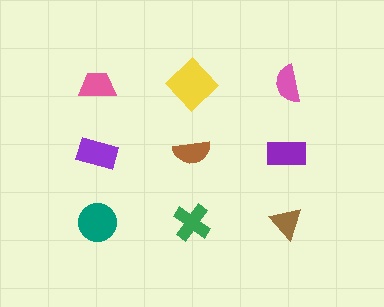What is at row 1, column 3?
A pink semicircle.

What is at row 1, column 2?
A yellow diamond.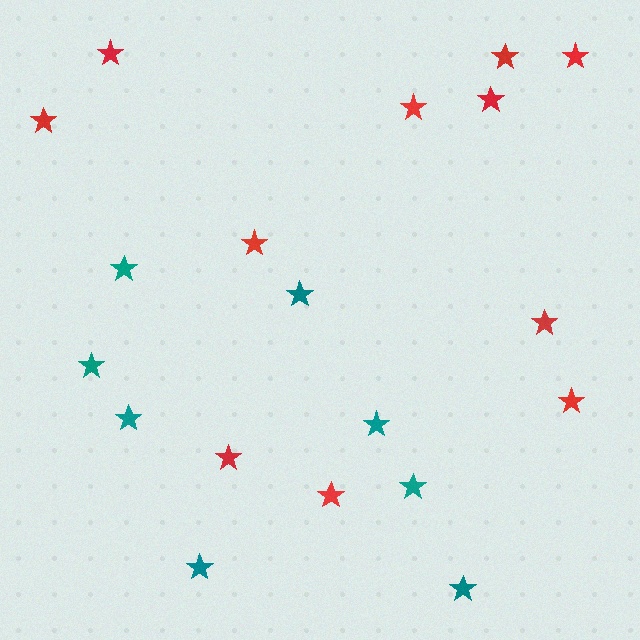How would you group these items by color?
There are 2 groups: one group of teal stars (8) and one group of red stars (11).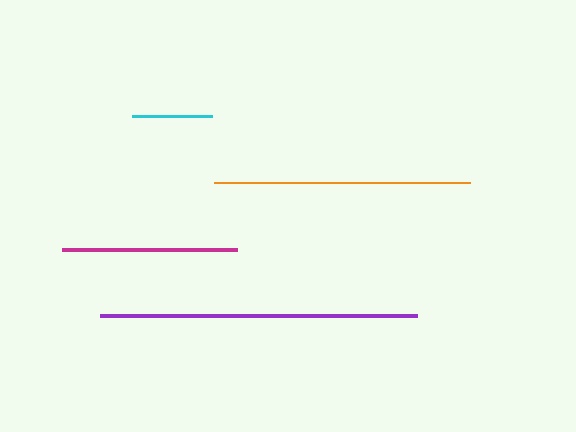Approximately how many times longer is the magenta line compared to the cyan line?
The magenta line is approximately 2.2 times the length of the cyan line.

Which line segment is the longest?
The purple line is the longest at approximately 318 pixels.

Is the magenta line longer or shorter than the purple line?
The purple line is longer than the magenta line.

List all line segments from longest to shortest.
From longest to shortest: purple, orange, magenta, cyan.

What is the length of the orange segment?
The orange segment is approximately 256 pixels long.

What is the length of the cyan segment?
The cyan segment is approximately 79 pixels long.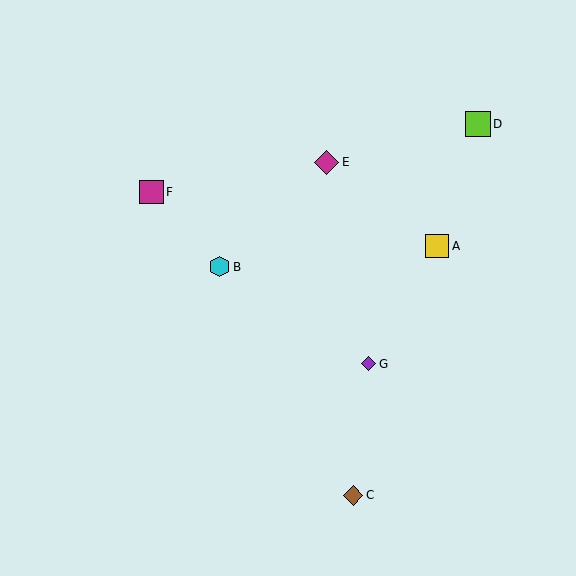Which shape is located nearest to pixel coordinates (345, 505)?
The brown diamond (labeled C) at (353, 495) is nearest to that location.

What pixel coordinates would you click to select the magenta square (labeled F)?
Click at (151, 192) to select the magenta square F.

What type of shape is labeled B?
Shape B is a cyan hexagon.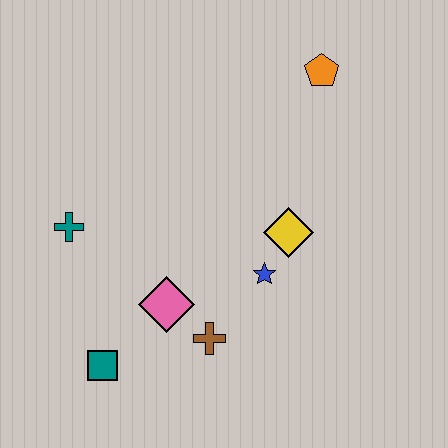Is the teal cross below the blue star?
No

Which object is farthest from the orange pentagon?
The teal square is farthest from the orange pentagon.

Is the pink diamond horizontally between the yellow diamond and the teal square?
Yes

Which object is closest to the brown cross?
The pink diamond is closest to the brown cross.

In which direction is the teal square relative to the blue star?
The teal square is to the left of the blue star.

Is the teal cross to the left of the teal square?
Yes